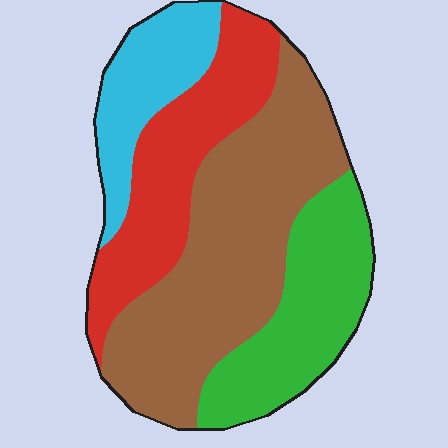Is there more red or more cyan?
Red.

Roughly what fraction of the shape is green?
Green covers 22% of the shape.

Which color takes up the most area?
Brown, at roughly 40%.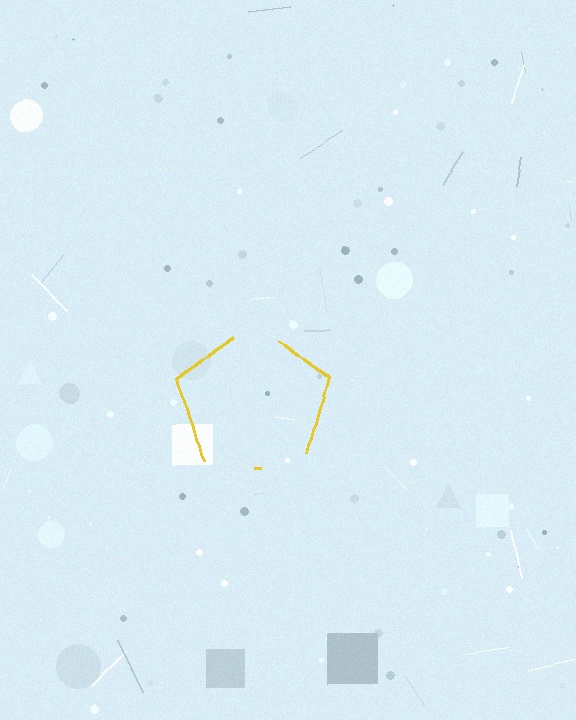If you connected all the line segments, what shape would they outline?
They would outline a pentagon.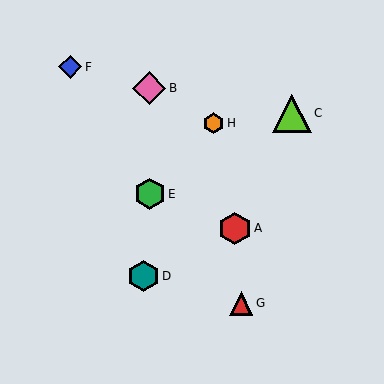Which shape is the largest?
The lime triangle (labeled C) is the largest.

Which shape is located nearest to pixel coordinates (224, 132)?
The orange hexagon (labeled H) at (213, 123) is nearest to that location.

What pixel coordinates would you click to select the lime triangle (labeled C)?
Click at (292, 113) to select the lime triangle C.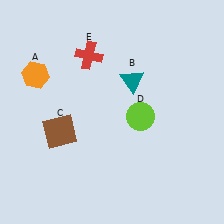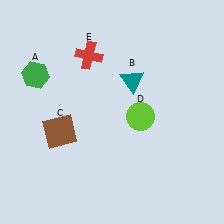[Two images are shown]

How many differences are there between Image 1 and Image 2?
There is 1 difference between the two images.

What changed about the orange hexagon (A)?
In Image 1, A is orange. In Image 2, it changed to green.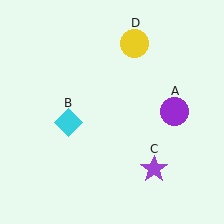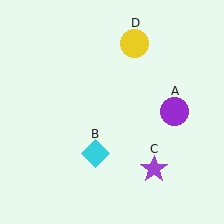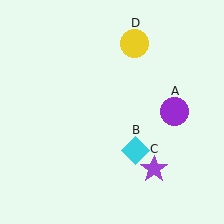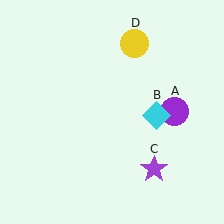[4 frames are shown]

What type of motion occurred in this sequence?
The cyan diamond (object B) rotated counterclockwise around the center of the scene.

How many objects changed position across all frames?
1 object changed position: cyan diamond (object B).